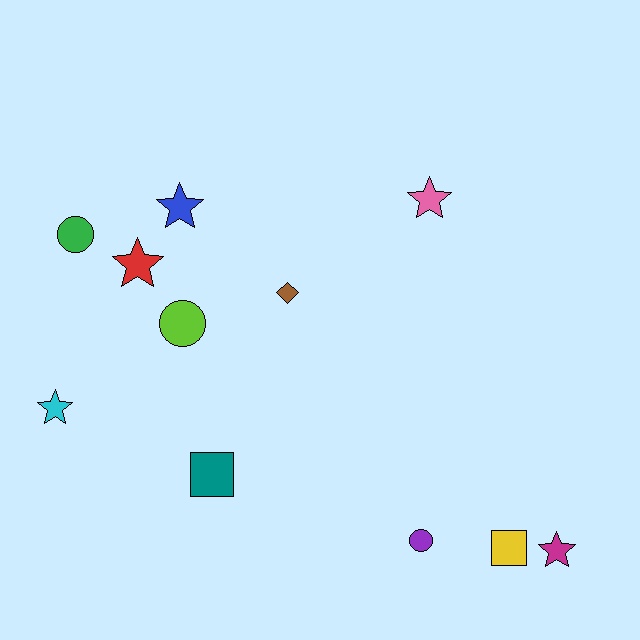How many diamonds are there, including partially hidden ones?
There is 1 diamond.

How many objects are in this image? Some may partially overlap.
There are 11 objects.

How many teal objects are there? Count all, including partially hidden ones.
There is 1 teal object.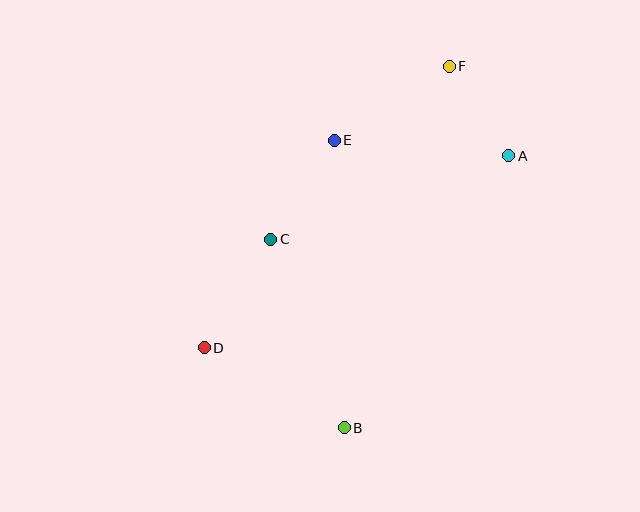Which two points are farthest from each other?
Points B and F are farthest from each other.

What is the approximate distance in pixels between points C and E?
The distance between C and E is approximately 118 pixels.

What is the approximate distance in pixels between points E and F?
The distance between E and F is approximately 137 pixels.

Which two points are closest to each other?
Points A and F are closest to each other.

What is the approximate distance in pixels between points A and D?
The distance between A and D is approximately 360 pixels.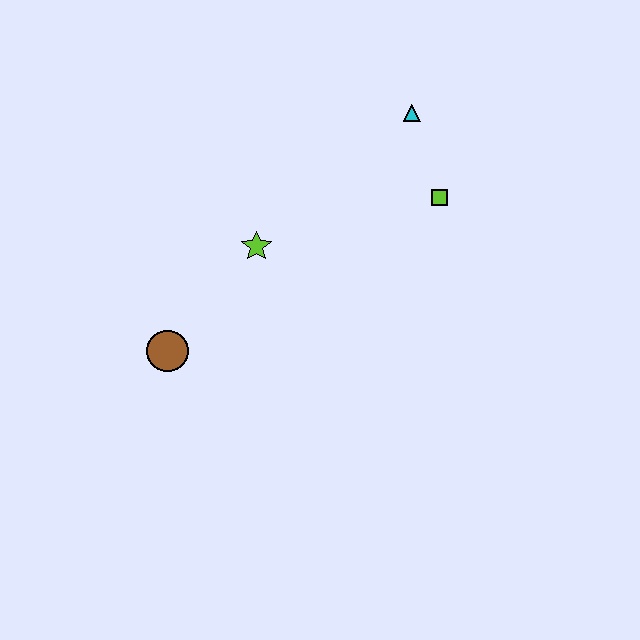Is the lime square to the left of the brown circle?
No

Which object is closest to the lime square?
The cyan triangle is closest to the lime square.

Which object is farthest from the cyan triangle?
The brown circle is farthest from the cyan triangle.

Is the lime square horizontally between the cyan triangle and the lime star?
No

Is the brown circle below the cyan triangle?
Yes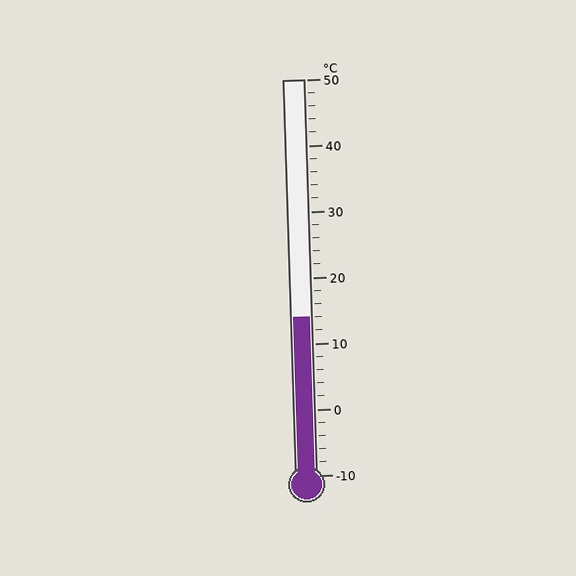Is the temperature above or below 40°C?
The temperature is below 40°C.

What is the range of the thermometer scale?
The thermometer scale ranges from -10°C to 50°C.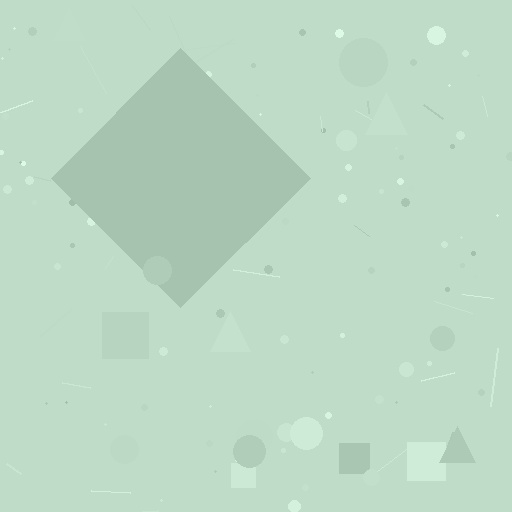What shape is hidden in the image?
A diamond is hidden in the image.